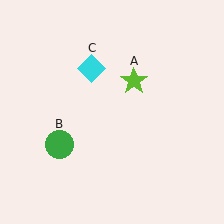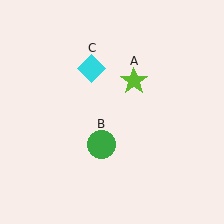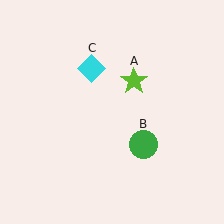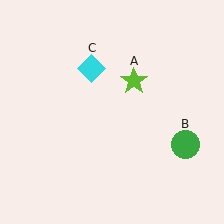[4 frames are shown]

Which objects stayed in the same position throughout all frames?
Lime star (object A) and cyan diamond (object C) remained stationary.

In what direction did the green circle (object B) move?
The green circle (object B) moved right.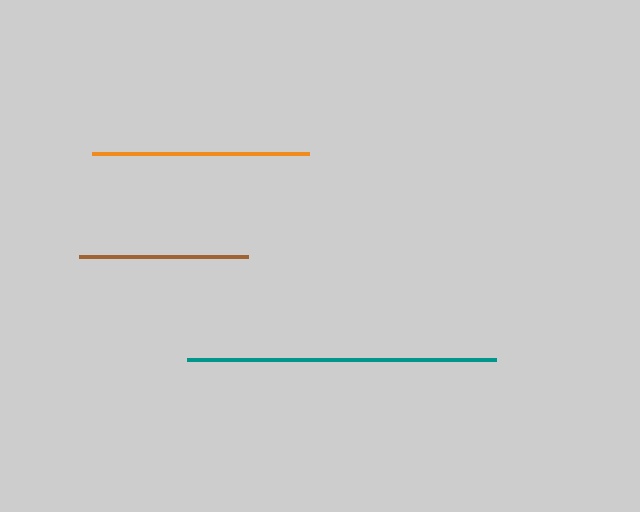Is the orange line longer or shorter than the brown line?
The orange line is longer than the brown line.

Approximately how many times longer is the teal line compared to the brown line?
The teal line is approximately 1.8 times the length of the brown line.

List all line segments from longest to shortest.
From longest to shortest: teal, orange, brown.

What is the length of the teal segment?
The teal segment is approximately 309 pixels long.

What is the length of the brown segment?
The brown segment is approximately 169 pixels long.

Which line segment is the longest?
The teal line is the longest at approximately 309 pixels.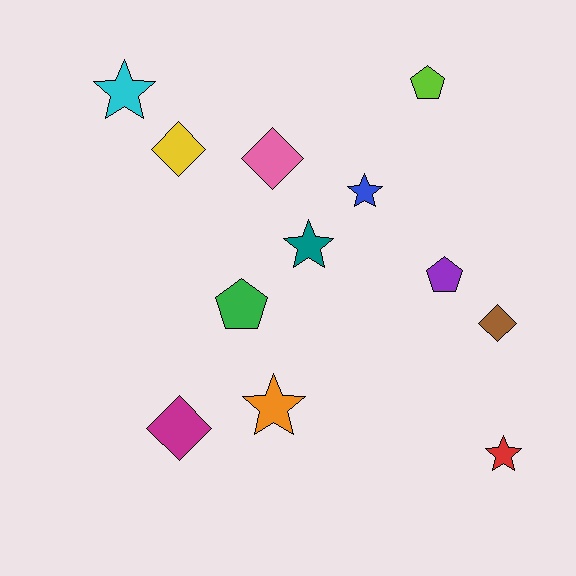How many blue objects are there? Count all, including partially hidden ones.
There is 1 blue object.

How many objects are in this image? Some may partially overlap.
There are 12 objects.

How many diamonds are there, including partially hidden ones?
There are 4 diamonds.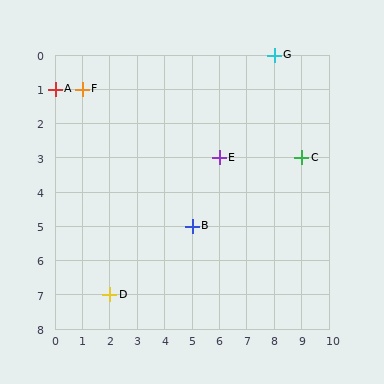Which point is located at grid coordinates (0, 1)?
Point A is at (0, 1).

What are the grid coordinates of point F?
Point F is at grid coordinates (1, 1).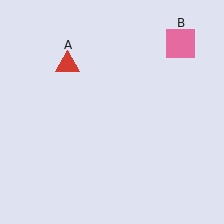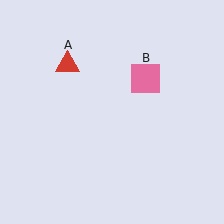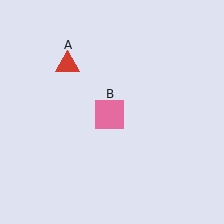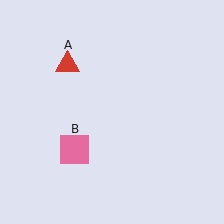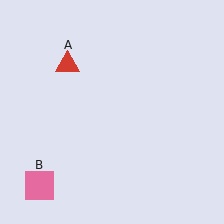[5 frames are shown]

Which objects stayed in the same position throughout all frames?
Red triangle (object A) remained stationary.